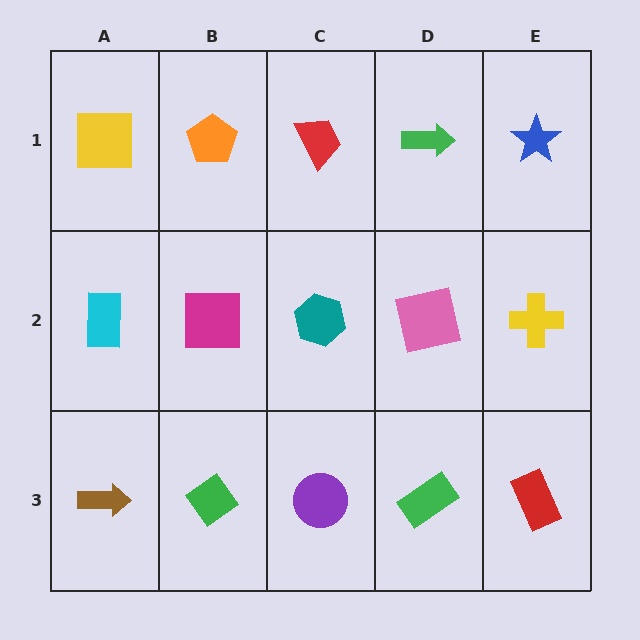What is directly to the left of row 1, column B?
A yellow square.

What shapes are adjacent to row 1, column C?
A teal hexagon (row 2, column C), an orange pentagon (row 1, column B), a green arrow (row 1, column D).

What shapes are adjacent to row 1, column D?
A pink square (row 2, column D), a red trapezoid (row 1, column C), a blue star (row 1, column E).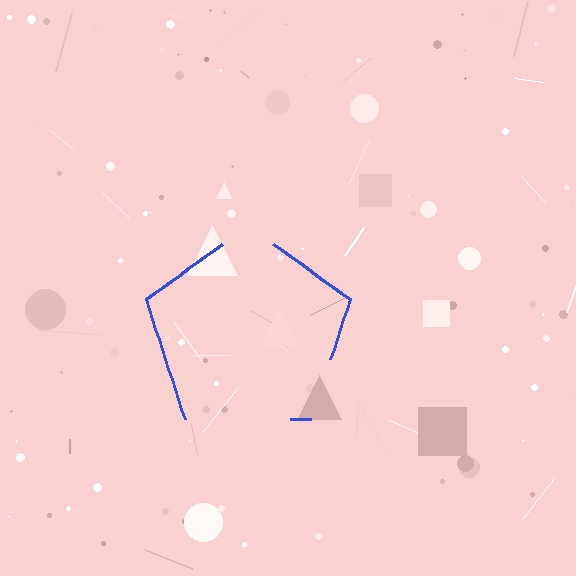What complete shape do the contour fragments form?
The contour fragments form a pentagon.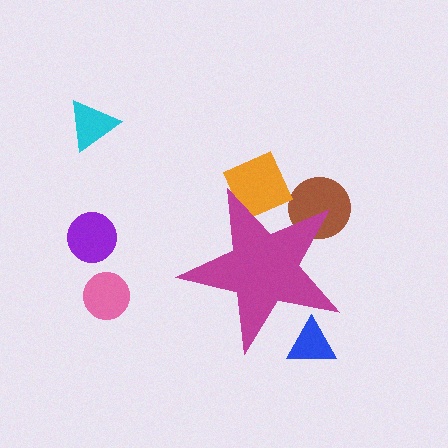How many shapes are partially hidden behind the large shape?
3 shapes are partially hidden.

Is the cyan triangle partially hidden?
No, the cyan triangle is fully visible.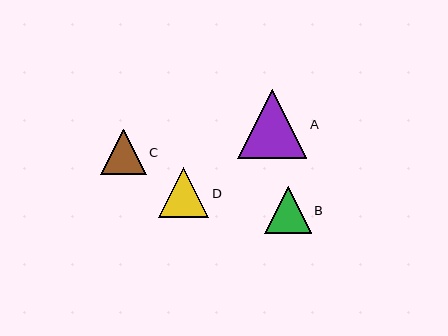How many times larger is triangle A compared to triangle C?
Triangle A is approximately 1.5 times the size of triangle C.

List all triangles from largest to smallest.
From largest to smallest: A, D, B, C.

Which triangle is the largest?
Triangle A is the largest with a size of approximately 69 pixels.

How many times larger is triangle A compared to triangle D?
Triangle A is approximately 1.4 times the size of triangle D.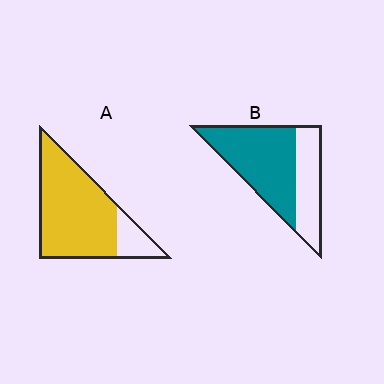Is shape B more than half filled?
Yes.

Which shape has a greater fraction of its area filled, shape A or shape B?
Shape A.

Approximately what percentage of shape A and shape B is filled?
A is approximately 85% and B is approximately 65%.